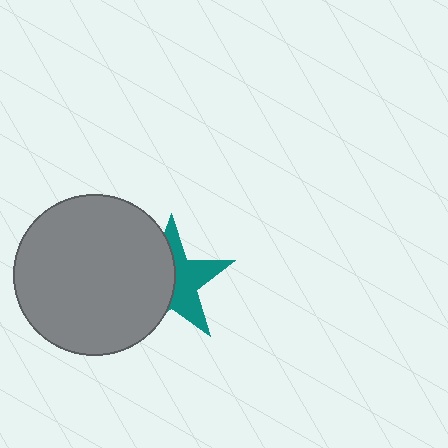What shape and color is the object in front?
The object in front is a gray circle.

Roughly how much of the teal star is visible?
About half of it is visible (roughly 49%).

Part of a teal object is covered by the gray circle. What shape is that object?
It is a star.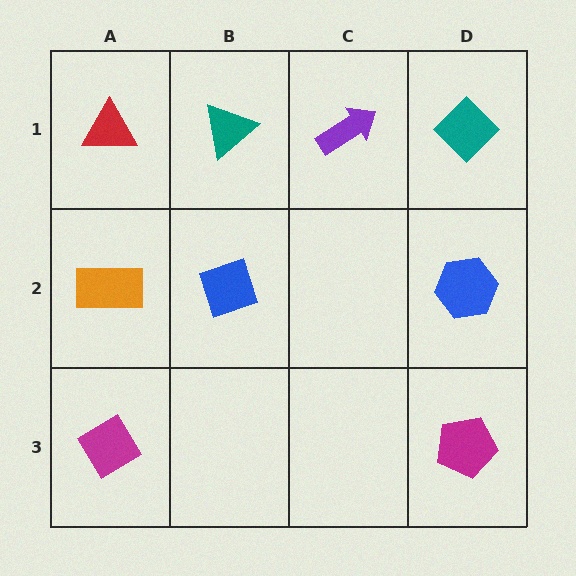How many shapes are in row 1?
4 shapes.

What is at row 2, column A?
An orange rectangle.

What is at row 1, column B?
A teal triangle.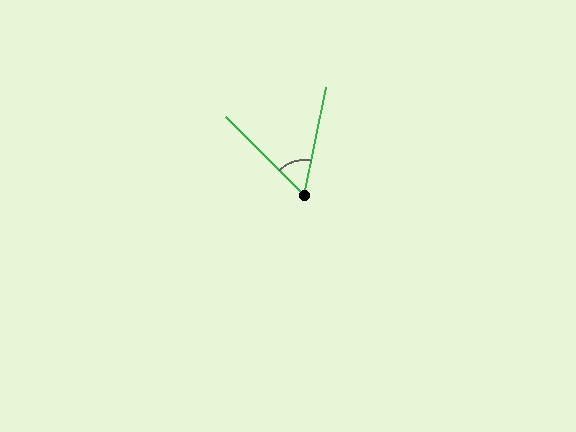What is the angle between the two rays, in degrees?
Approximately 57 degrees.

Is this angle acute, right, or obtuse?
It is acute.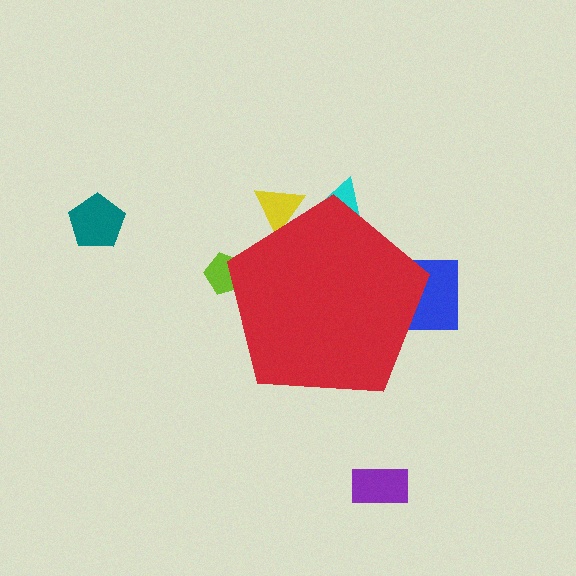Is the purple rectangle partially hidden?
No, the purple rectangle is fully visible.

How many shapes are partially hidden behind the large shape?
4 shapes are partially hidden.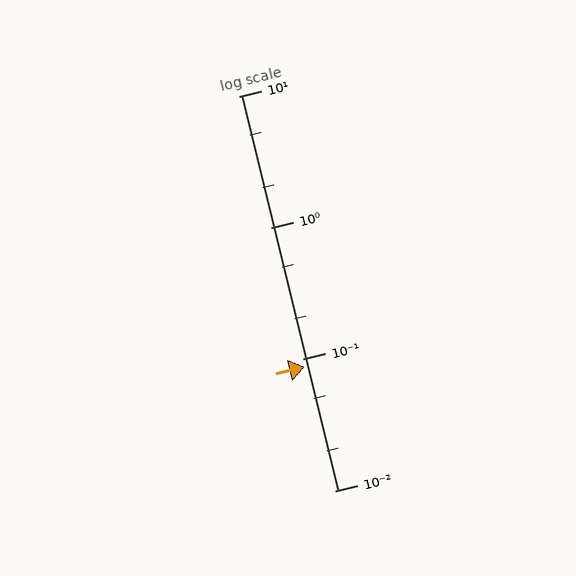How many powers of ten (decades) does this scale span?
The scale spans 3 decades, from 0.01 to 10.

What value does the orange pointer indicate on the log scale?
The pointer indicates approximately 0.088.